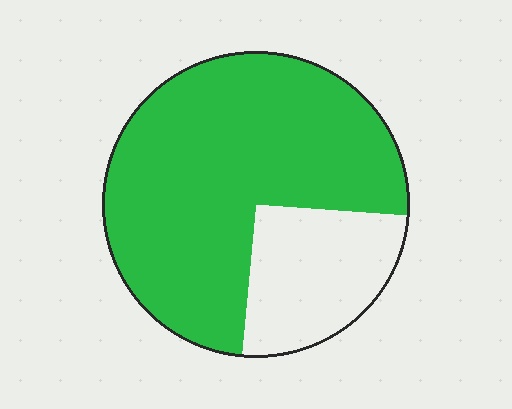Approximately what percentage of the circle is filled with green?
Approximately 75%.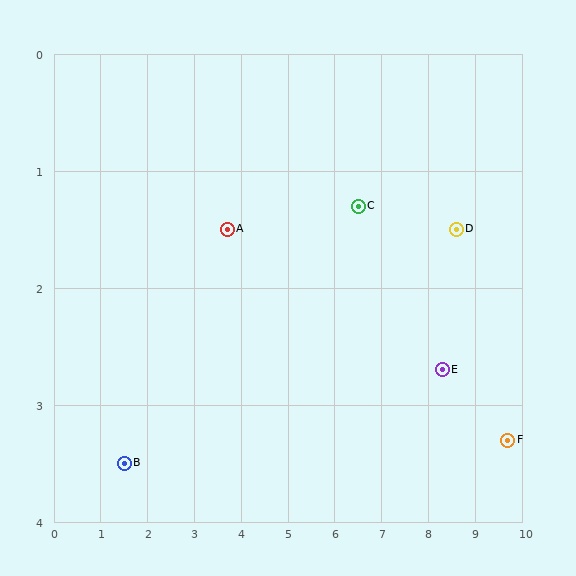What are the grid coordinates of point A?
Point A is at approximately (3.7, 1.5).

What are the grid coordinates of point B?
Point B is at approximately (1.5, 3.5).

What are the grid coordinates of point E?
Point E is at approximately (8.3, 2.7).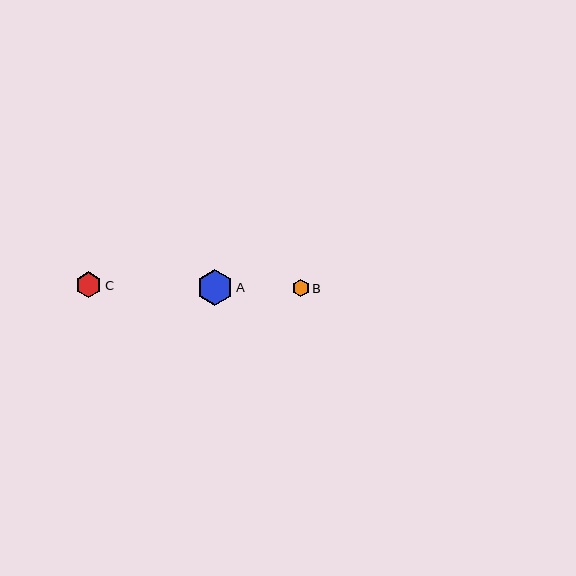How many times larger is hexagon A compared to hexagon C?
Hexagon A is approximately 1.4 times the size of hexagon C.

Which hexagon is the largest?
Hexagon A is the largest with a size of approximately 37 pixels.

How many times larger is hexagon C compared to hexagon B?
Hexagon C is approximately 1.5 times the size of hexagon B.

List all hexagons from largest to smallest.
From largest to smallest: A, C, B.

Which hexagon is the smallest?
Hexagon B is the smallest with a size of approximately 17 pixels.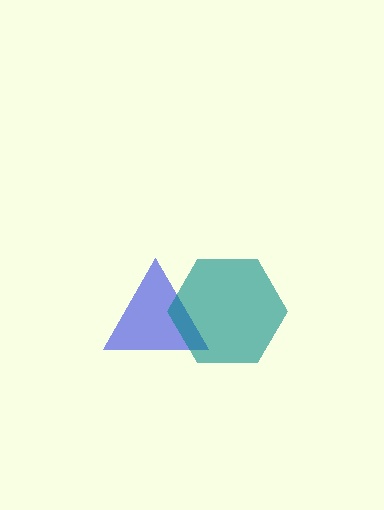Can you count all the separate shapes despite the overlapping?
Yes, there are 2 separate shapes.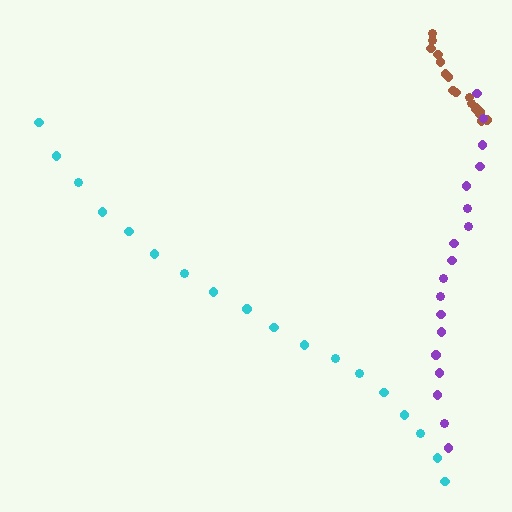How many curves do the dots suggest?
There are 3 distinct paths.